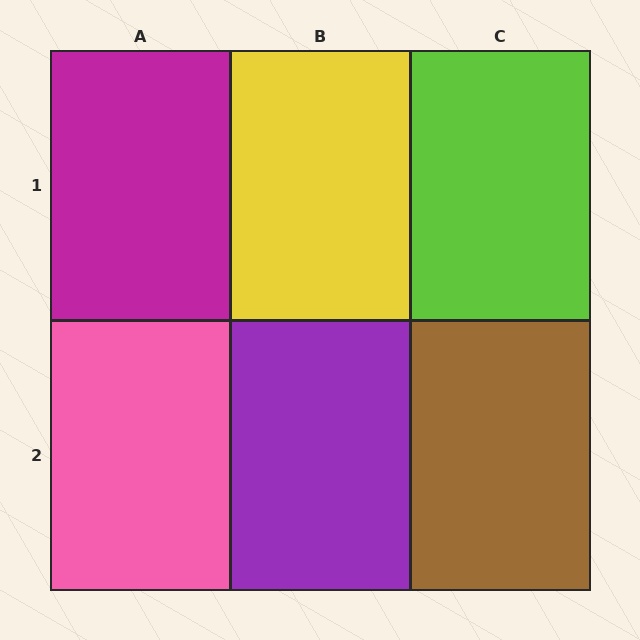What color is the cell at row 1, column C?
Lime.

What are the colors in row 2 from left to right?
Pink, purple, brown.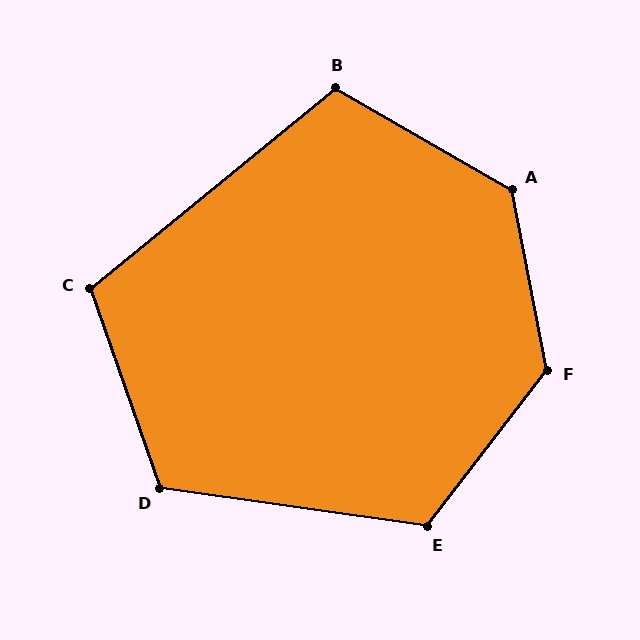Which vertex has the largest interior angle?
F, at approximately 132 degrees.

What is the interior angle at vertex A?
Approximately 131 degrees (obtuse).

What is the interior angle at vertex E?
Approximately 119 degrees (obtuse).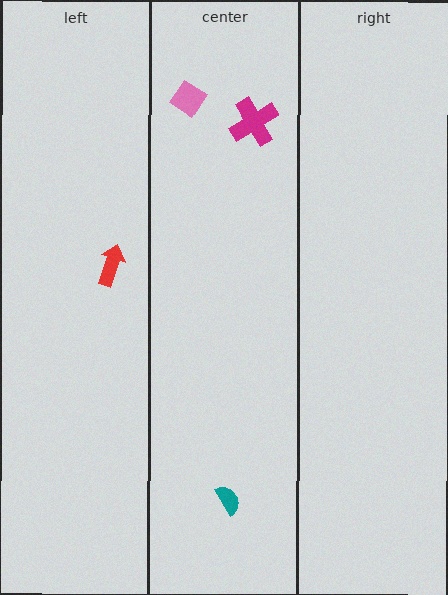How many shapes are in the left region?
1.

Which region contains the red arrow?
The left region.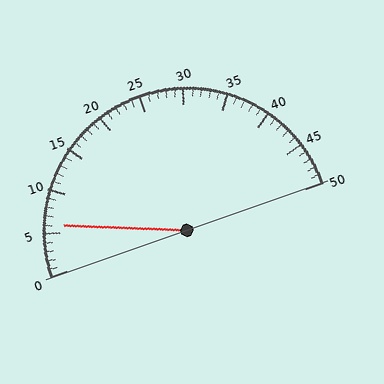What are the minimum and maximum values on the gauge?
The gauge ranges from 0 to 50.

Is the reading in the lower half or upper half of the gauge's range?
The reading is in the lower half of the range (0 to 50).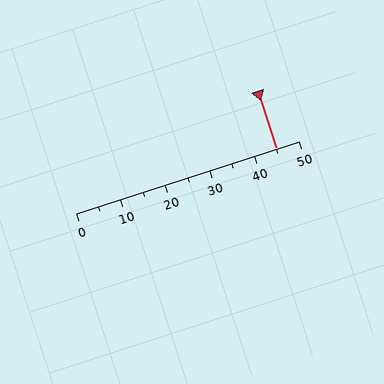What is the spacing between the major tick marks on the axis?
The major ticks are spaced 10 apart.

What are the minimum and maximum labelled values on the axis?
The axis runs from 0 to 50.